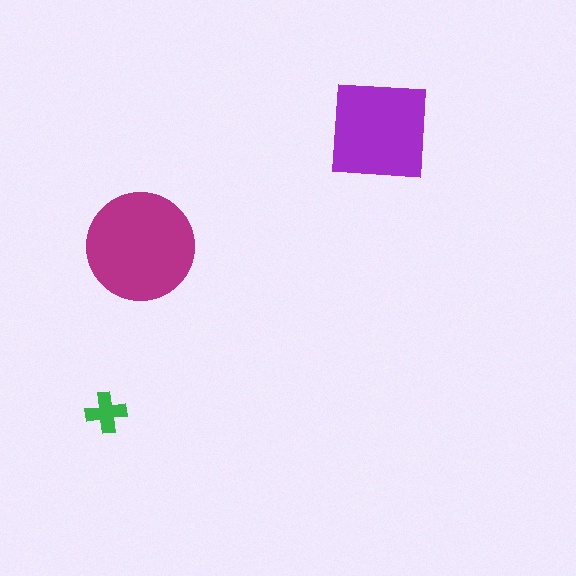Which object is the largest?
The magenta circle.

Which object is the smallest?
The green cross.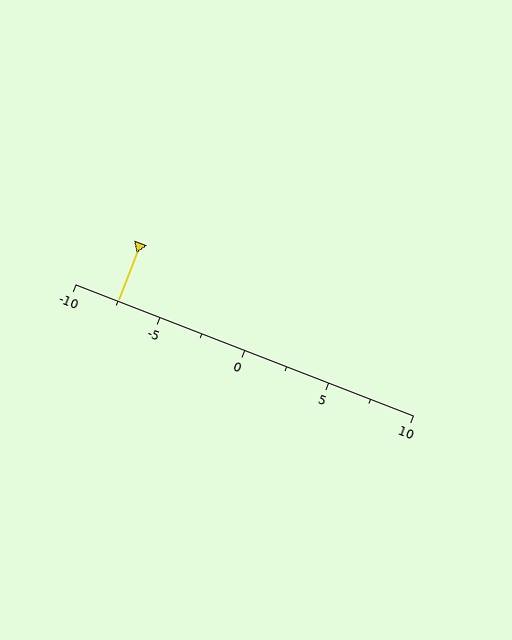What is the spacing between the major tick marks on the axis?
The major ticks are spaced 5 apart.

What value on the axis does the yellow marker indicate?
The marker indicates approximately -7.5.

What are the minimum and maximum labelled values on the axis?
The axis runs from -10 to 10.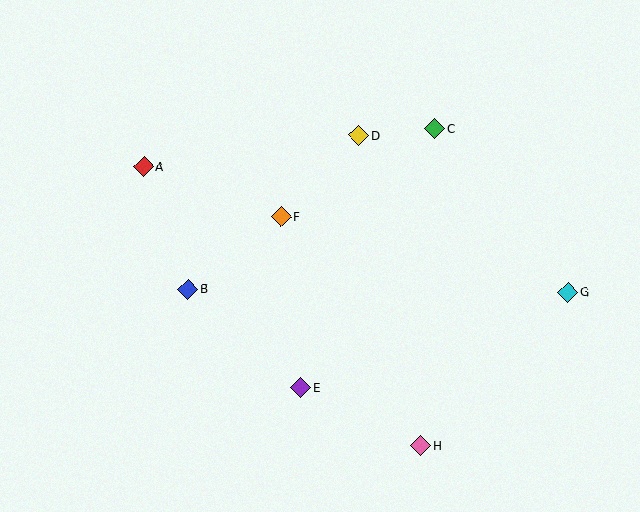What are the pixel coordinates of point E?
Point E is at (301, 388).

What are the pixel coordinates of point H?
Point H is at (420, 445).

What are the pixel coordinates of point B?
Point B is at (188, 289).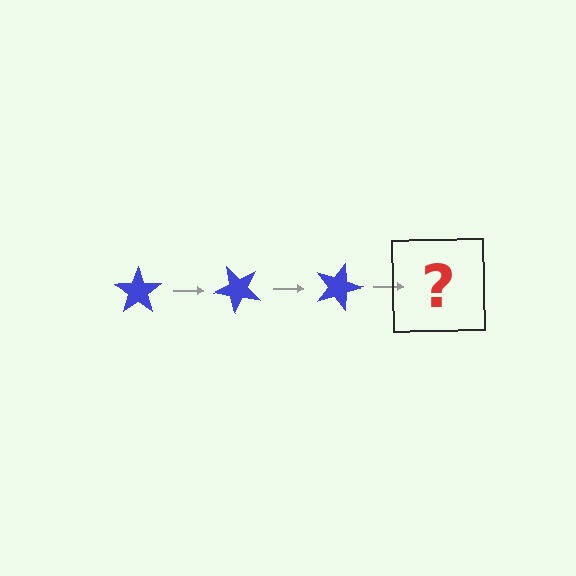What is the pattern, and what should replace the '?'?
The pattern is that the star rotates 45 degrees each step. The '?' should be a blue star rotated 135 degrees.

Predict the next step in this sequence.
The next step is a blue star rotated 135 degrees.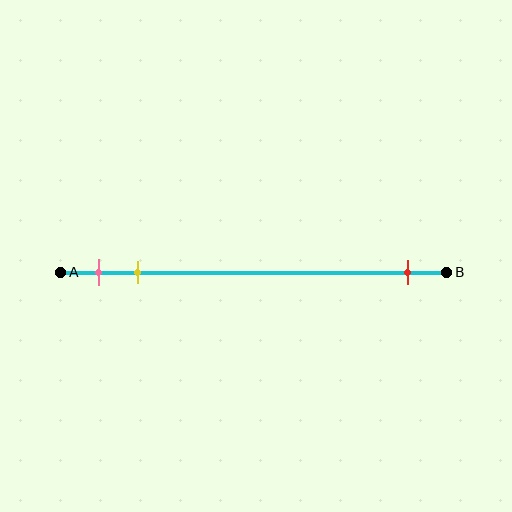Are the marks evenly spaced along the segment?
No, the marks are not evenly spaced.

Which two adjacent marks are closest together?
The pink and yellow marks are the closest adjacent pair.